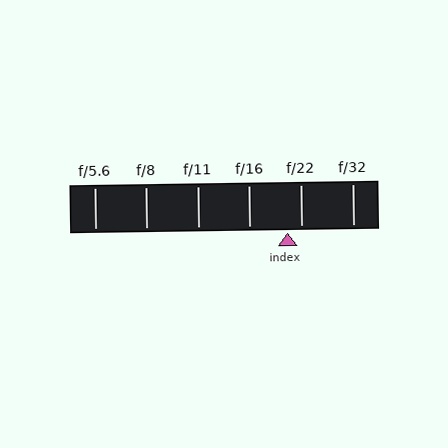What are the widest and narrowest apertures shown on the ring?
The widest aperture shown is f/5.6 and the narrowest is f/32.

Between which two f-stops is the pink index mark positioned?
The index mark is between f/16 and f/22.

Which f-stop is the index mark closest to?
The index mark is closest to f/22.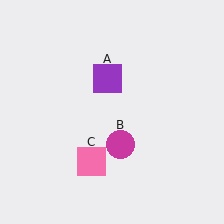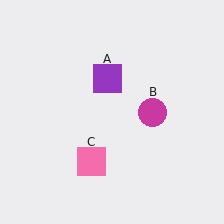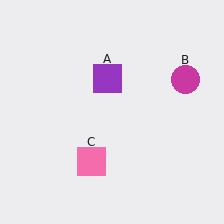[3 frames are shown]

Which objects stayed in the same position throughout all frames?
Purple square (object A) and pink square (object C) remained stationary.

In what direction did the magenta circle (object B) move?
The magenta circle (object B) moved up and to the right.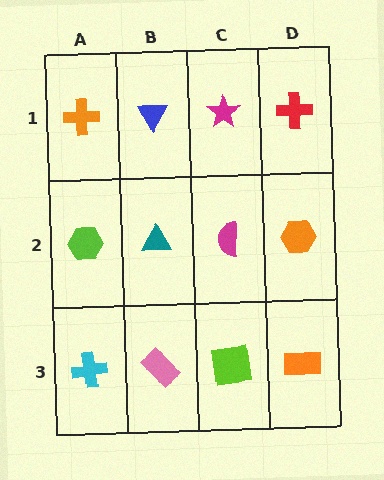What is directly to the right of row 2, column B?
A magenta semicircle.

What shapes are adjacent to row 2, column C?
A magenta star (row 1, column C), a lime square (row 3, column C), a teal triangle (row 2, column B), an orange hexagon (row 2, column D).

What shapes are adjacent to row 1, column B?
A teal triangle (row 2, column B), an orange cross (row 1, column A), a magenta star (row 1, column C).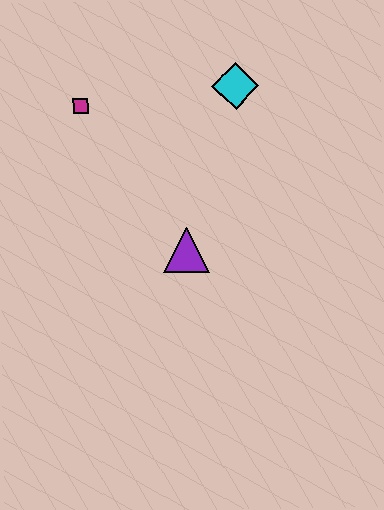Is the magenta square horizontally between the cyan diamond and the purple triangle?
No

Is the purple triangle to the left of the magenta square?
No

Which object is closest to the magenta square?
The cyan diamond is closest to the magenta square.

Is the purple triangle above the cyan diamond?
No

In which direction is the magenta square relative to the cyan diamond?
The magenta square is to the left of the cyan diamond.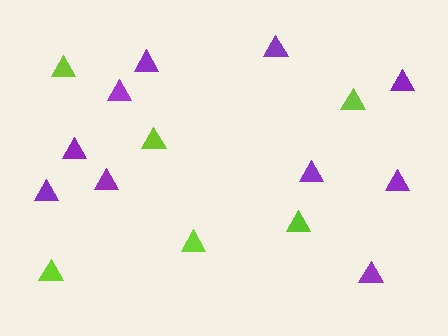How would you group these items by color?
There are 2 groups: one group of purple triangles (10) and one group of lime triangles (6).